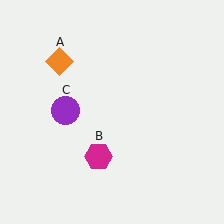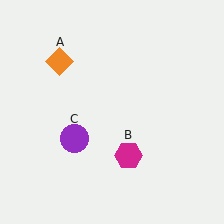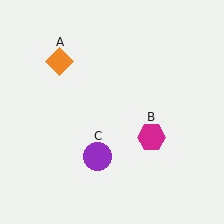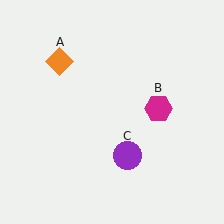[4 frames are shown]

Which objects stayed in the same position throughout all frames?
Orange diamond (object A) remained stationary.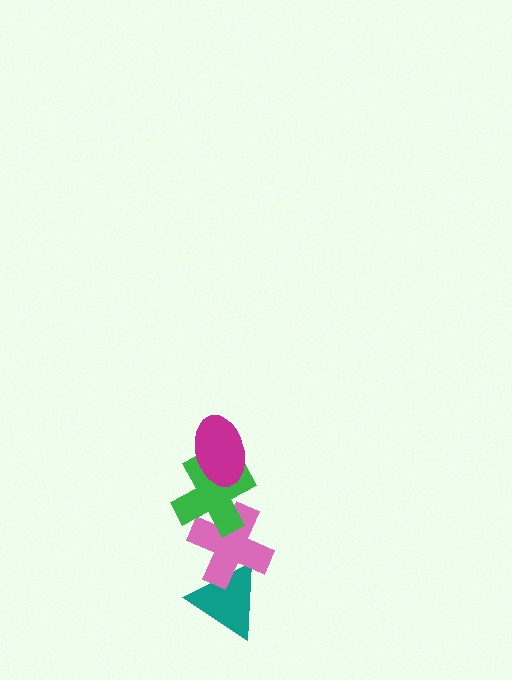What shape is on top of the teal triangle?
The pink cross is on top of the teal triangle.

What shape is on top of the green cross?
The magenta ellipse is on top of the green cross.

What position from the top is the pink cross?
The pink cross is 3rd from the top.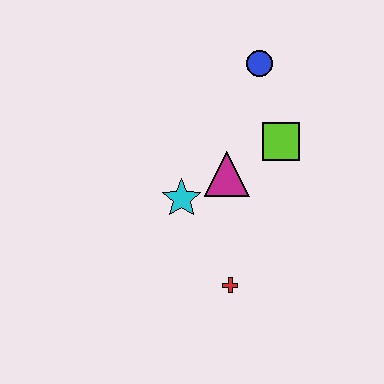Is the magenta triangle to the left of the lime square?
Yes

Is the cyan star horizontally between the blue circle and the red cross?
No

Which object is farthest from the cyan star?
The blue circle is farthest from the cyan star.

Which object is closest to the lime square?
The magenta triangle is closest to the lime square.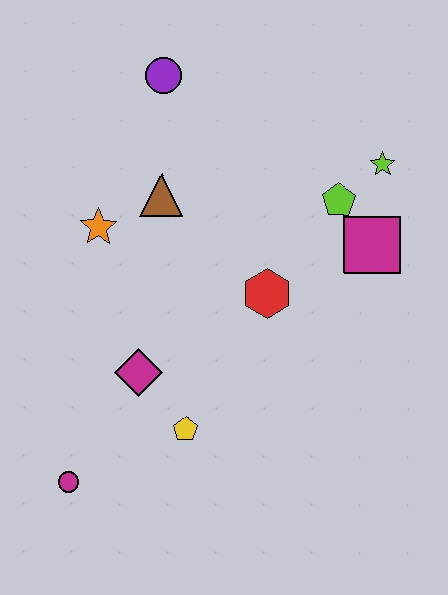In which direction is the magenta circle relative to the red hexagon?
The magenta circle is to the left of the red hexagon.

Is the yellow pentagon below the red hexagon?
Yes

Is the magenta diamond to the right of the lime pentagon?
No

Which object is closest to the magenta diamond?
The yellow pentagon is closest to the magenta diamond.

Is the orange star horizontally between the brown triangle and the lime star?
No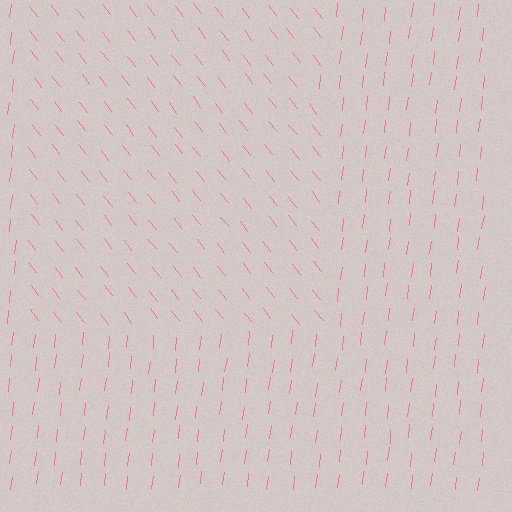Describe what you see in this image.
The image is filled with small pink line segments. A rectangle region in the image has lines oriented differently from the surrounding lines, creating a visible texture boundary.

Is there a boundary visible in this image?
Yes, there is a texture boundary formed by a change in line orientation.